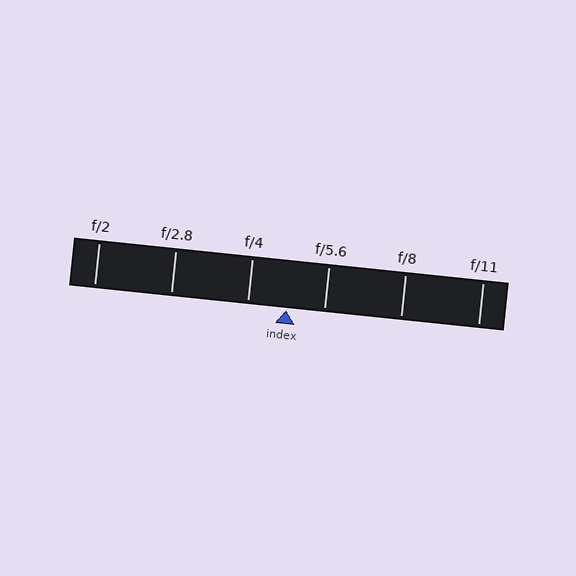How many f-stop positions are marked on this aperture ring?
There are 6 f-stop positions marked.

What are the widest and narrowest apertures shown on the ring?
The widest aperture shown is f/2 and the narrowest is f/11.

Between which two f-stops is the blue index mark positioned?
The index mark is between f/4 and f/5.6.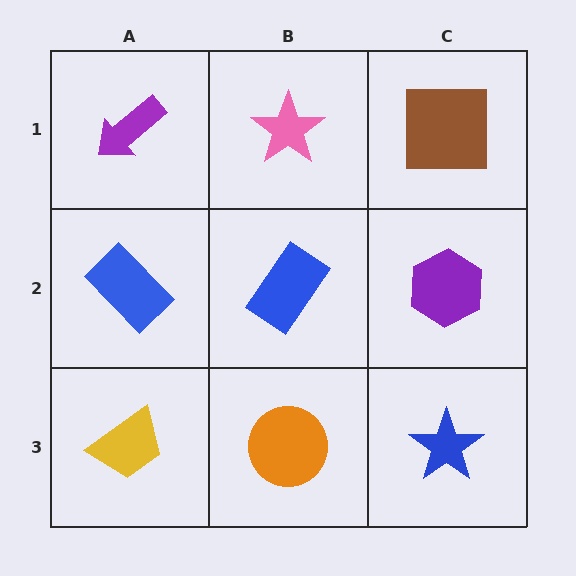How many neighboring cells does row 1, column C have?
2.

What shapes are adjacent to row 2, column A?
A purple arrow (row 1, column A), a yellow trapezoid (row 3, column A), a blue rectangle (row 2, column B).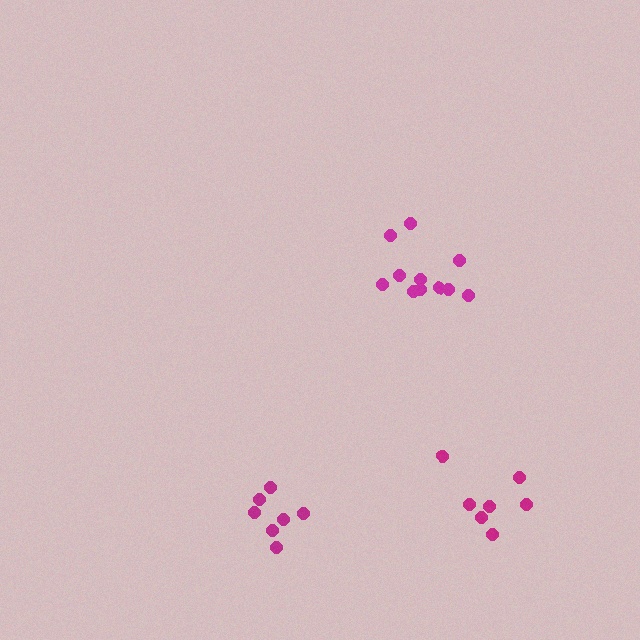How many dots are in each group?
Group 1: 11 dots, Group 2: 7 dots, Group 3: 7 dots (25 total).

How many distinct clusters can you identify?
There are 3 distinct clusters.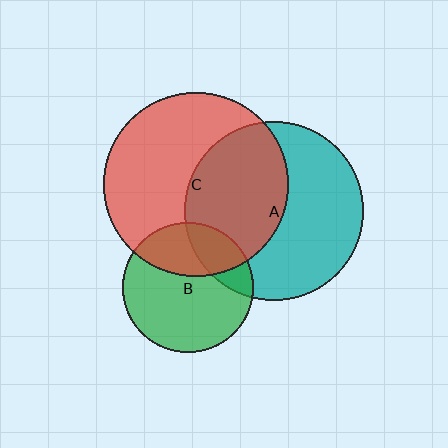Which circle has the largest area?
Circle C (red).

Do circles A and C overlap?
Yes.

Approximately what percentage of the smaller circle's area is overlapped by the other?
Approximately 45%.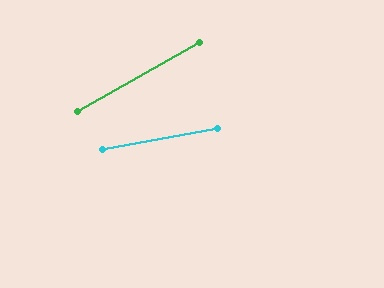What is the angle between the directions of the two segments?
Approximately 19 degrees.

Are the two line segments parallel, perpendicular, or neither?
Neither parallel nor perpendicular — they differ by about 19°.